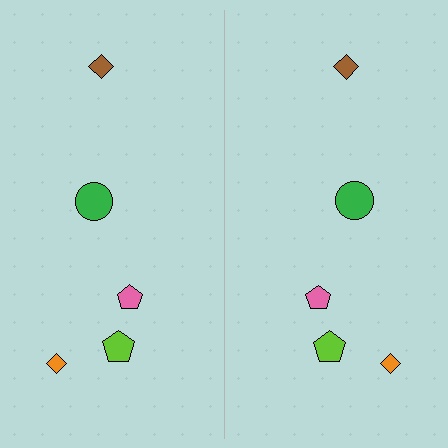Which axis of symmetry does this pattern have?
The pattern has a vertical axis of symmetry running through the center of the image.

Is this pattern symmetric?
Yes, this pattern has bilateral (reflection) symmetry.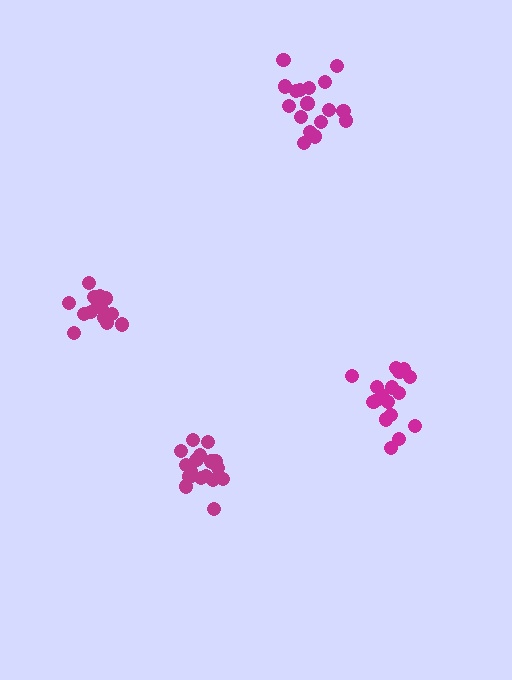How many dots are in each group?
Group 1: 17 dots, Group 2: 17 dots, Group 3: 14 dots, Group 4: 17 dots (65 total).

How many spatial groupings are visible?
There are 4 spatial groupings.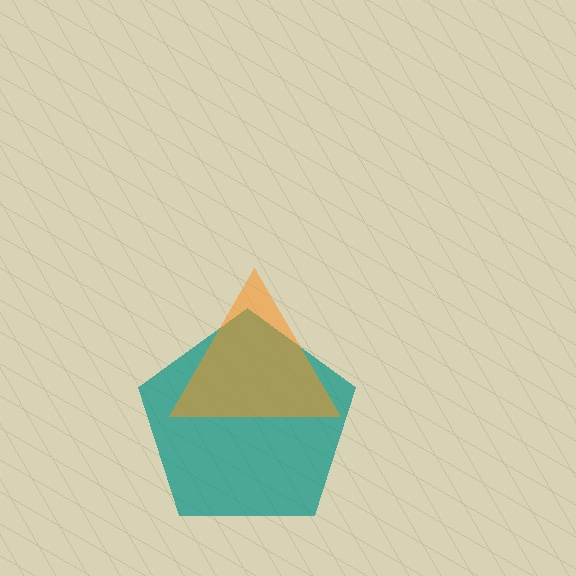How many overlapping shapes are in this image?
There are 2 overlapping shapes in the image.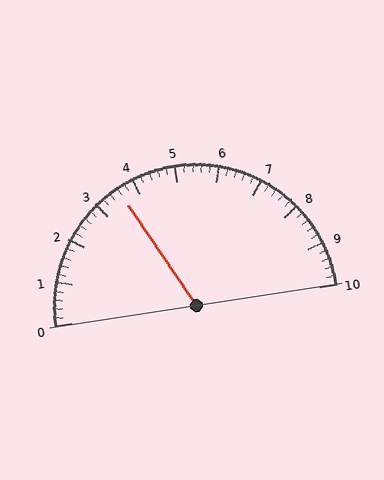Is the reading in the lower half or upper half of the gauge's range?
The reading is in the lower half of the range (0 to 10).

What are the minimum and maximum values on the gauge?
The gauge ranges from 0 to 10.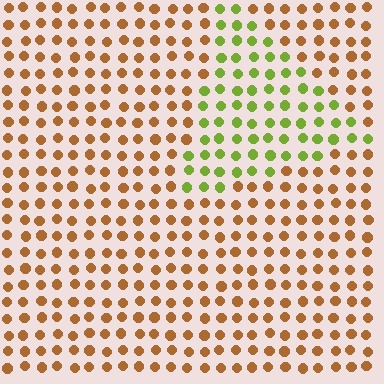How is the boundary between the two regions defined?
The boundary is defined purely by a slight shift in hue (about 60 degrees). Spacing, size, and orientation are identical on both sides.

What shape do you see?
I see a triangle.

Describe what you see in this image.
The image is filled with small brown elements in a uniform arrangement. A triangle-shaped region is visible where the elements are tinted to a slightly different hue, forming a subtle color boundary.